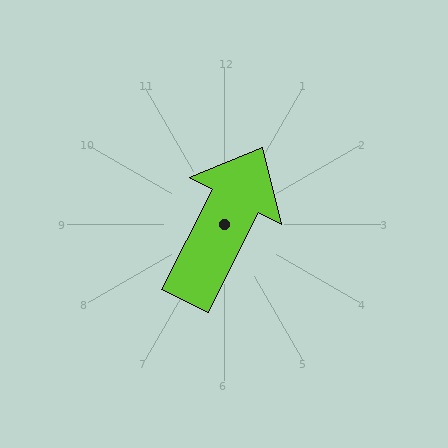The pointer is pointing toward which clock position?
Roughly 1 o'clock.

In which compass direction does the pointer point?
Northeast.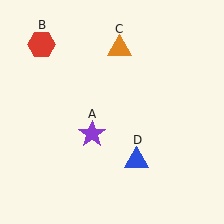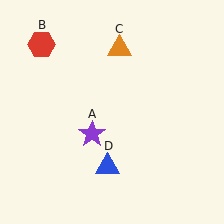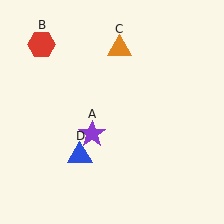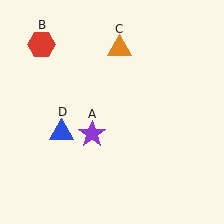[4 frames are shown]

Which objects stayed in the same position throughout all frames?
Purple star (object A) and red hexagon (object B) and orange triangle (object C) remained stationary.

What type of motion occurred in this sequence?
The blue triangle (object D) rotated clockwise around the center of the scene.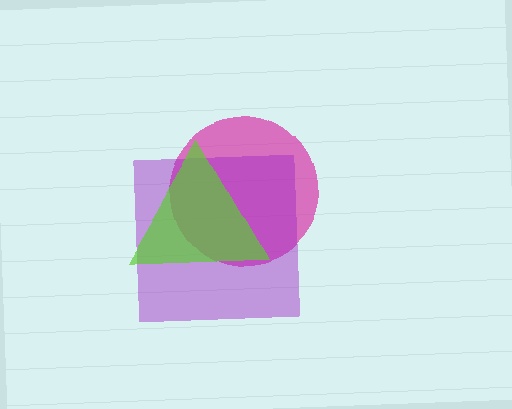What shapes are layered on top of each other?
The layered shapes are: a magenta circle, a purple square, a lime triangle.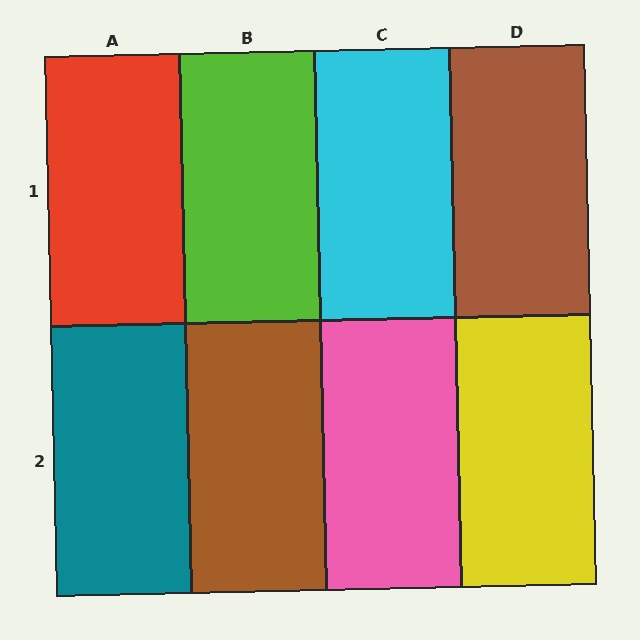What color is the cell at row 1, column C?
Cyan.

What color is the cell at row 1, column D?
Brown.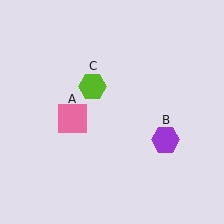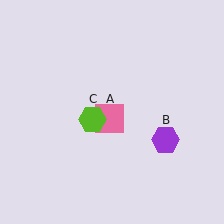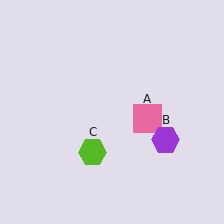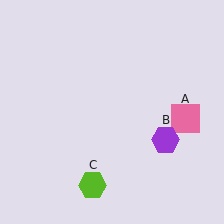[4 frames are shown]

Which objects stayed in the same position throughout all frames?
Purple hexagon (object B) remained stationary.